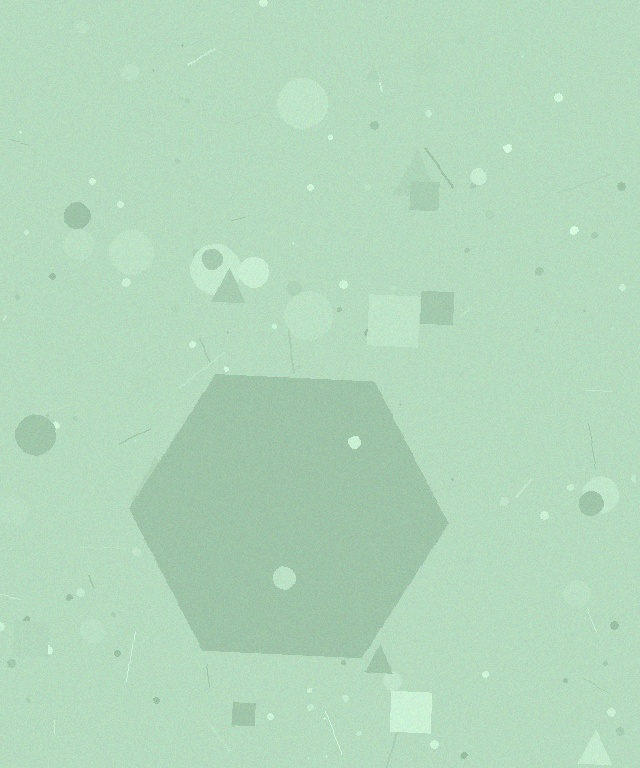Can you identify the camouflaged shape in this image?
The camouflaged shape is a hexagon.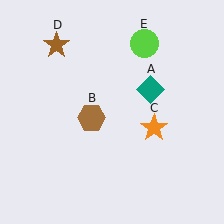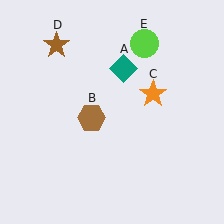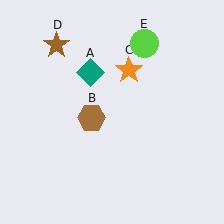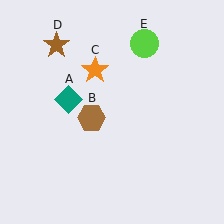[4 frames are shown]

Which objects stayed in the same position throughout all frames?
Brown hexagon (object B) and brown star (object D) and lime circle (object E) remained stationary.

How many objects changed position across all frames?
2 objects changed position: teal diamond (object A), orange star (object C).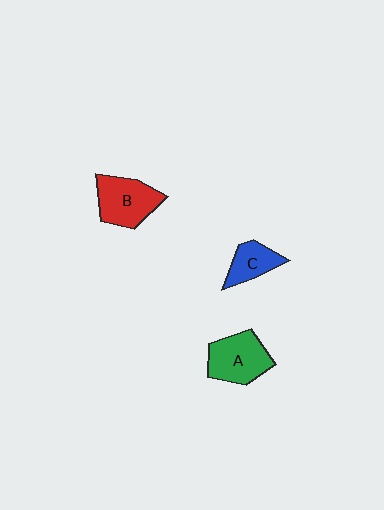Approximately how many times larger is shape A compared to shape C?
Approximately 1.6 times.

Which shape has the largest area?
Shape A (green).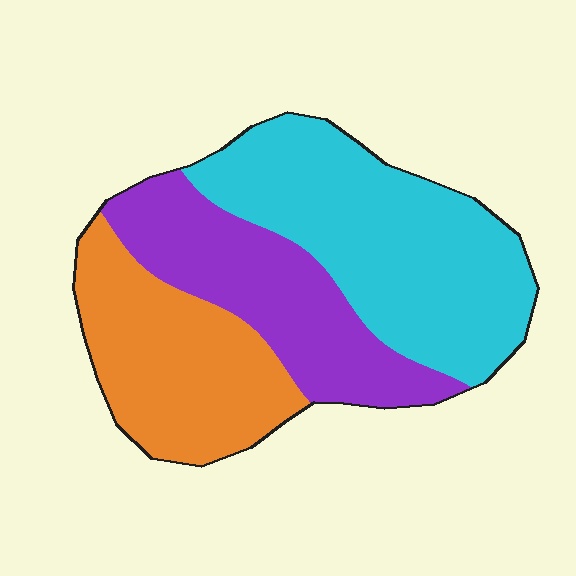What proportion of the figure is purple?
Purple covers roughly 30% of the figure.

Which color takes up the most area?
Cyan, at roughly 45%.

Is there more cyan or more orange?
Cyan.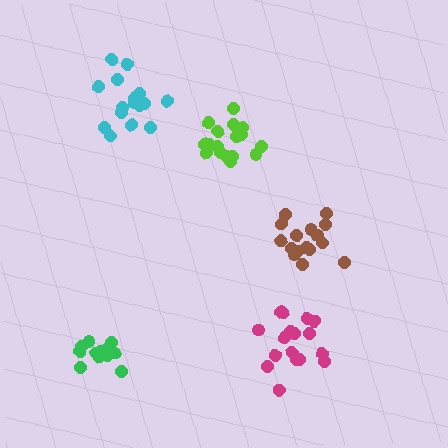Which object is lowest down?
The green cluster is bottommost.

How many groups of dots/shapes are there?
There are 5 groups.